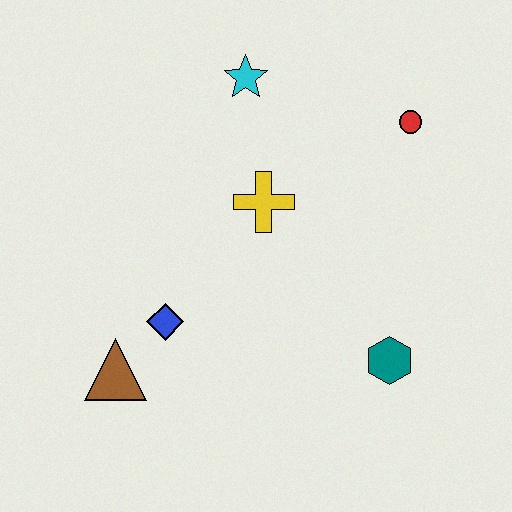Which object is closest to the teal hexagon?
The yellow cross is closest to the teal hexagon.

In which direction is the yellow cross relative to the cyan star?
The yellow cross is below the cyan star.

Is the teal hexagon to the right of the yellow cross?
Yes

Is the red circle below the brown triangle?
No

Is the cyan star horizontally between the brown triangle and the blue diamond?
No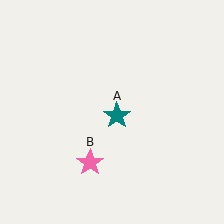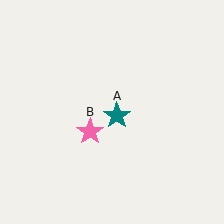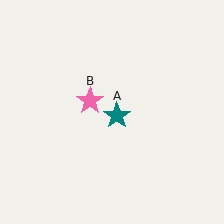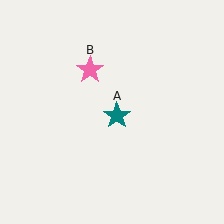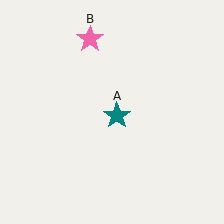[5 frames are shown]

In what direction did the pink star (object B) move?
The pink star (object B) moved up.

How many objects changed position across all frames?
1 object changed position: pink star (object B).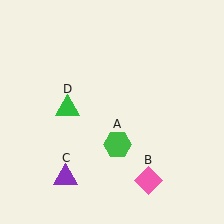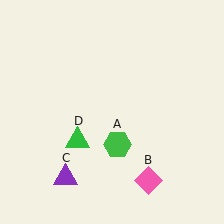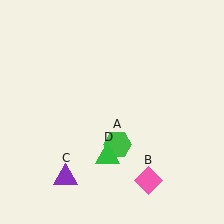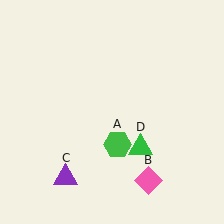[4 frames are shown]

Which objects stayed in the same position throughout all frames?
Green hexagon (object A) and pink diamond (object B) and purple triangle (object C) remained stationary.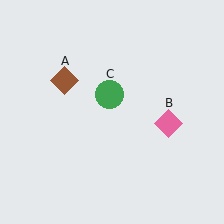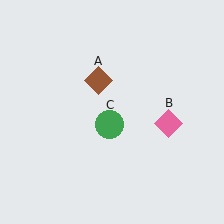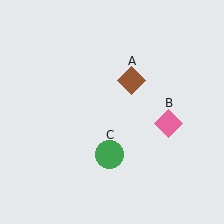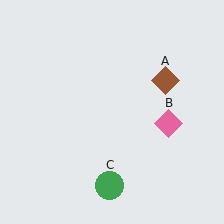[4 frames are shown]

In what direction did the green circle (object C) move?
The green circle (object C) moved down.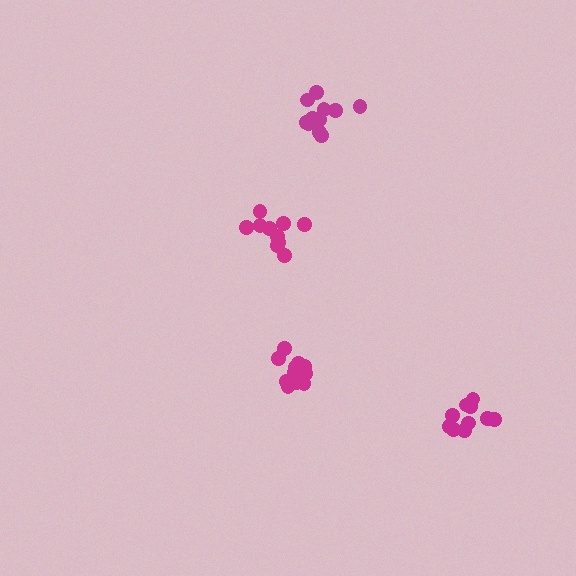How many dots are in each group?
Group 1: 10 dots, Group 2: 12 dots, Group 3: 13 dots, Group 4: 10 dots (45 total).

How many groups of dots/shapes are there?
There are 4 groups.